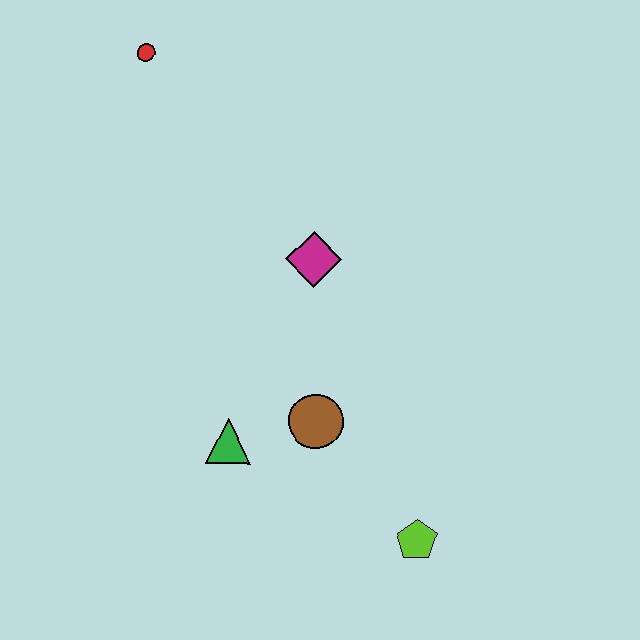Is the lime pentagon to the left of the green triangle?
No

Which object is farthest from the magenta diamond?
The lime pentagon is farthest from the magenta diamond.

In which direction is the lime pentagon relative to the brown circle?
The lime pentagon is below the brown circle.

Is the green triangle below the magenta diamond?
Yes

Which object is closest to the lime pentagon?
The brown circle is closest to the lime pentagon.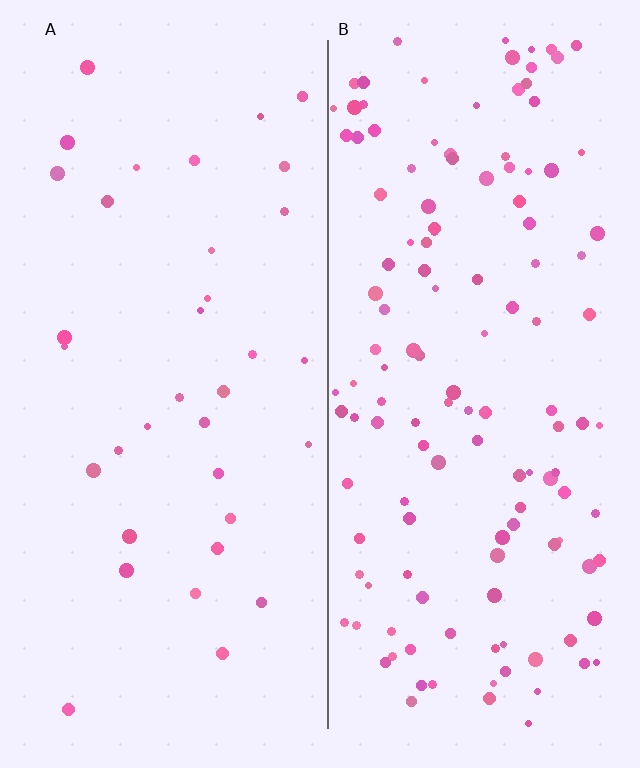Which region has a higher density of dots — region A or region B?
B (the right).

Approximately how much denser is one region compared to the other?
Approximately 3.8× — region B over region A.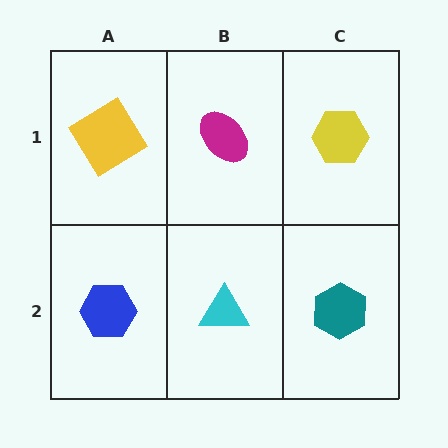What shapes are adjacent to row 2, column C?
A yellow hexagon (row 1, column C), a cyan triangle (row 2, column B).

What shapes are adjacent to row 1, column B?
A cyan triangle (row 2, column B), a yellow diamond (row 1, column A), a yellow hexagon (row 1, column C).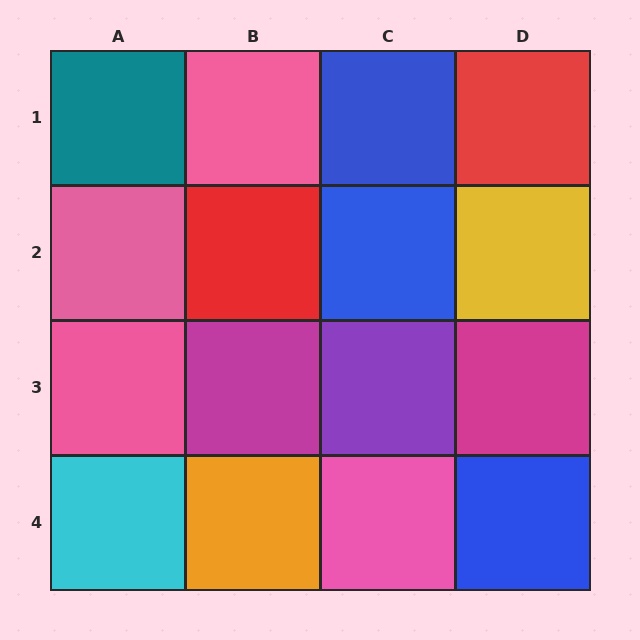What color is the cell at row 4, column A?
Cyan.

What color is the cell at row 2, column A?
Pink.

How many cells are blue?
3 cells are blue.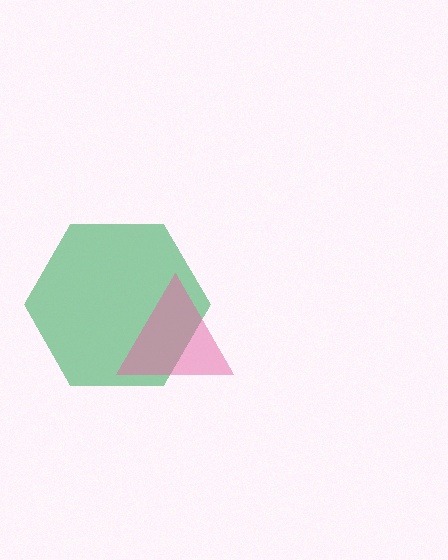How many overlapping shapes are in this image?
There are 2 overlapping shapes in the image.